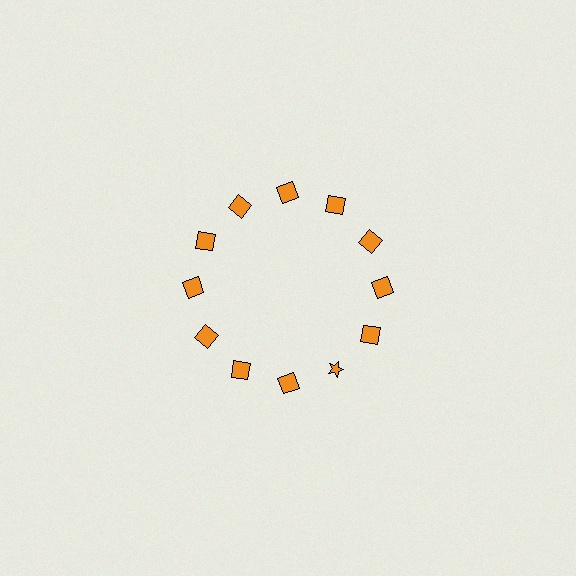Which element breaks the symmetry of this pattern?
The orange star at roughly the 5 o'clock position breaks the symmetry. All other shapes are orange squares.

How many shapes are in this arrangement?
There are 12 shapes arranged in a ring pattern.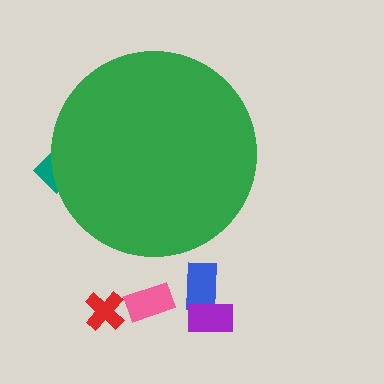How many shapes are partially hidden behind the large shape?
1 shape is partially hidden.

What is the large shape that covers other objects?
A green circle.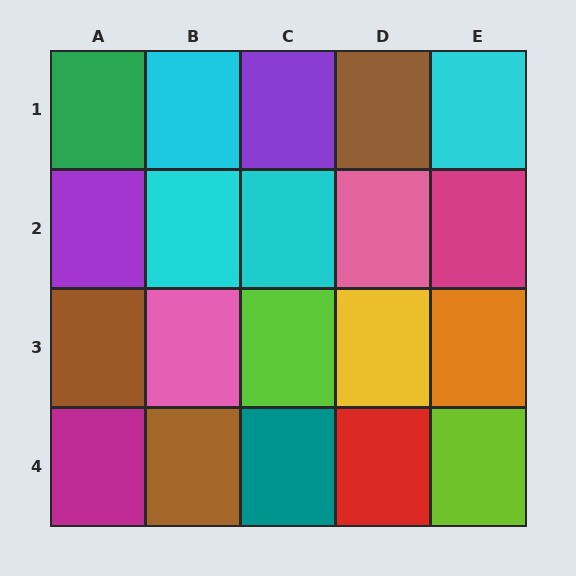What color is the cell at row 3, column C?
Lime.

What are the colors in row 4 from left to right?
Magenta, brown, teal, red, lime.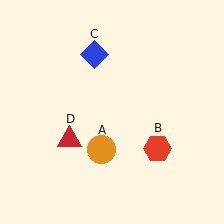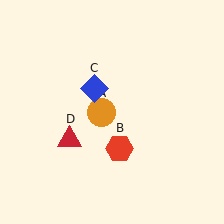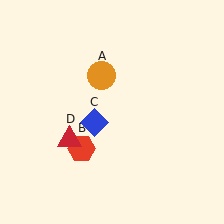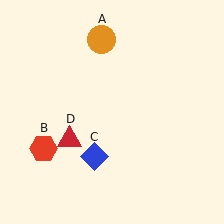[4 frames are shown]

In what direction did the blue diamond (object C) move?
The blue diamond (object C) moved down.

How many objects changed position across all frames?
3 objects changed position: orange circle (object A), red hexagon (object B), blue diamond (object C).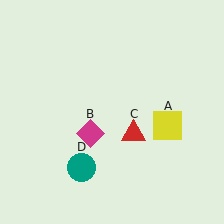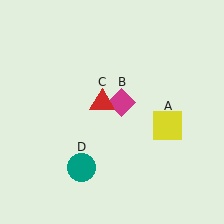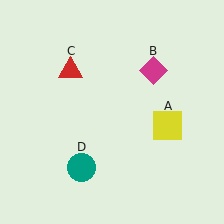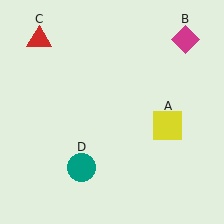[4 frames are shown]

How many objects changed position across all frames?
2 objects changed position: magenta diamond (object B), red triangle (object C).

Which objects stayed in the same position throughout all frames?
Yellow square (object A) and teal circle (object D) remained stationary.